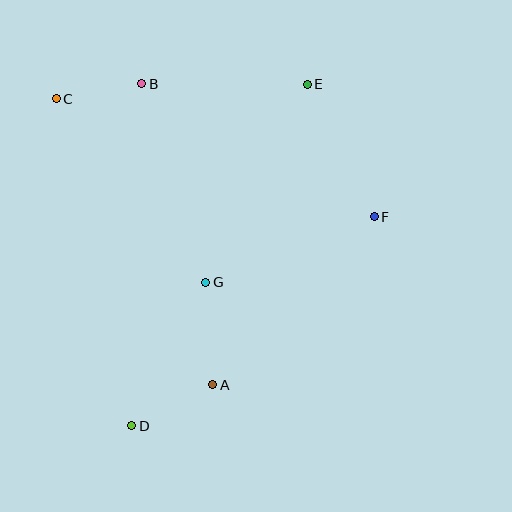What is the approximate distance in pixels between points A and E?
The distance between A and E is approximately 315 pixels.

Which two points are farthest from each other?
Points D and E are farthest from each other.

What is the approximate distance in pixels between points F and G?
The distance between F and G is approximately 181 pixels.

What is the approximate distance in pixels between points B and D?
The distance between B and D is approximately 342 pixels.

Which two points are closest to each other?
Points B and C are closest to each other.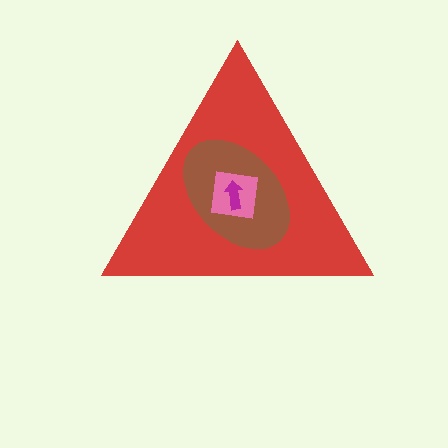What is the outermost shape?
The red triangle.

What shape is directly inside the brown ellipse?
The pink square.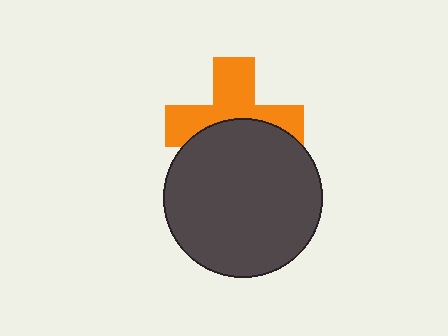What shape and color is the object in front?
The object in front is a dark gray circle.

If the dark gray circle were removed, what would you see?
You would see the complete orange cross.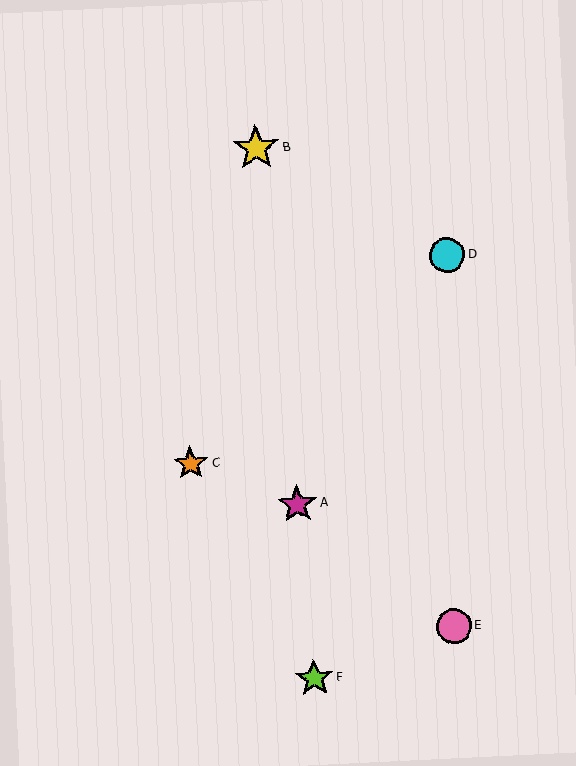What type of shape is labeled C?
Shape C is an orange star.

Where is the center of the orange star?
The center of the orange star is at (191, 463).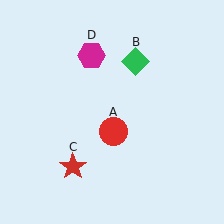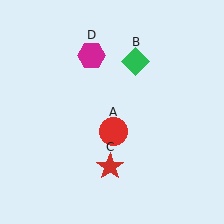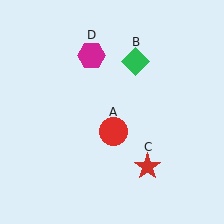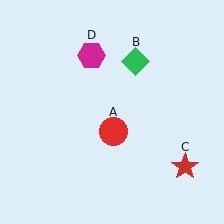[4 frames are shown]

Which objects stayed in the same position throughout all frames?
Red circle (object A) and green diamond (object B) and magenta hexagon (object D) remained stationary.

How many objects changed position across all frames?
1 object changed position: red star (object C).